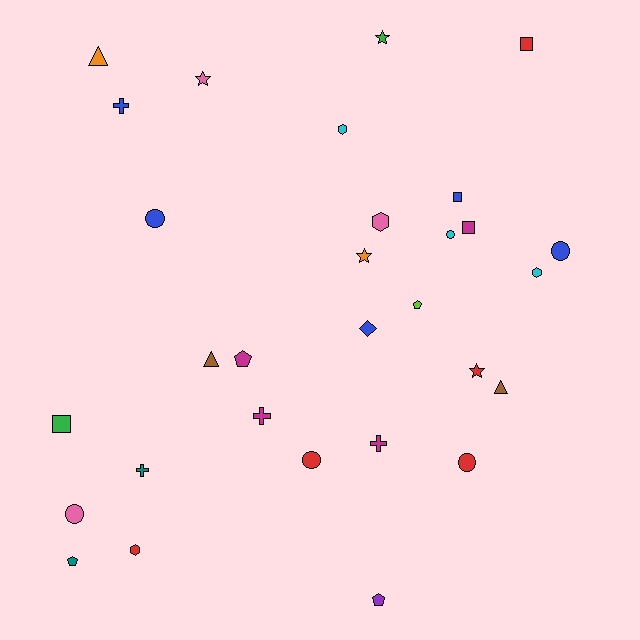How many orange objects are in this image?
There are 2 orange objects.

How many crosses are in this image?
There are 4 crosses.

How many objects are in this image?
There are 30 objects.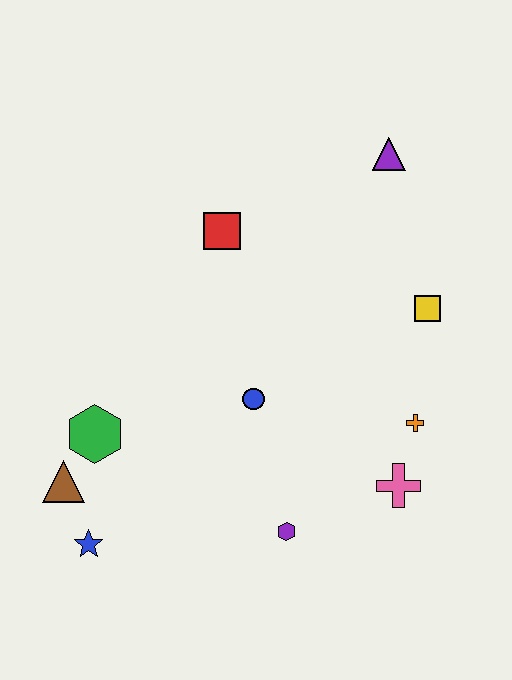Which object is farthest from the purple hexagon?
The purple triangle is farthest from the purple hexagon.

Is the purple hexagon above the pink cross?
No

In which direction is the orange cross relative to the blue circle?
The orange cross is to the right of the blue circle.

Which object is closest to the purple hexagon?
The pink cross is closest to the purple hexagon.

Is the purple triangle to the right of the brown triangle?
Yes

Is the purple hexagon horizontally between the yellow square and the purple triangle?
No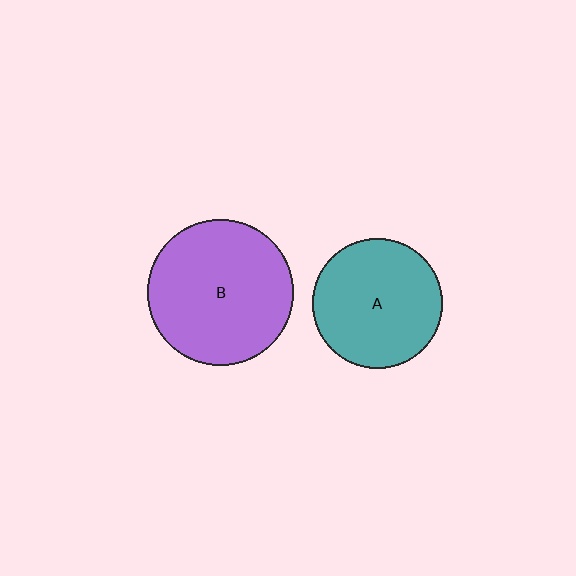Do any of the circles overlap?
No, none of the circles overlap.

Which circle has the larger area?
Circle B (purple).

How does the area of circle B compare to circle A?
Approximately 1.3 times.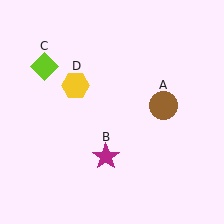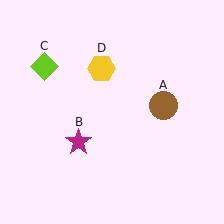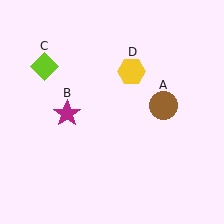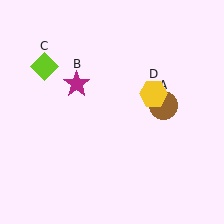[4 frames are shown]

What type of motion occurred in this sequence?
The magenta star (object B), yellow hexagon (object D) rotated clockwise around the center of the scene.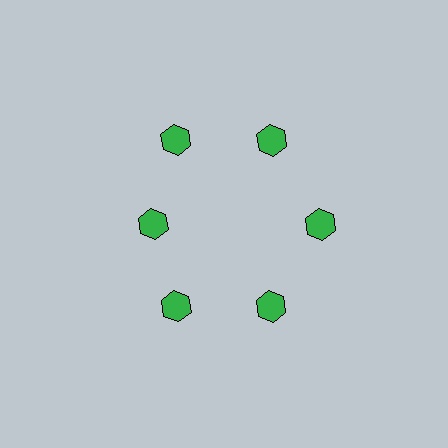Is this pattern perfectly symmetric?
No. The 6 green hexagons are arranged in a ring, but one element near the 9 o'clock position is pulled inward toward the center, breaking the 6-fold rotational symmetry.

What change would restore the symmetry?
The symmetry would be restored by moving it outward, back onto the ring so that all 6 hexagons sit at equal angles and equal distance from the center.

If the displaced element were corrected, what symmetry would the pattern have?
It would have 6-fold rotational symmetry — the pattern would map onto itself every 60 degrees.